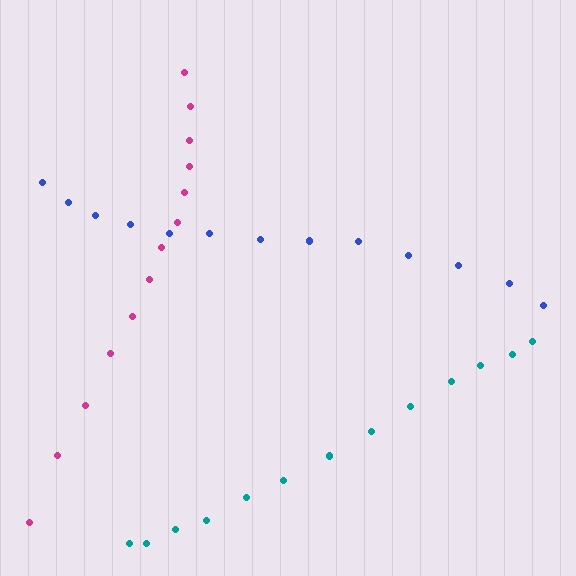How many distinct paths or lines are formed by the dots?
There are 3 distinct paths.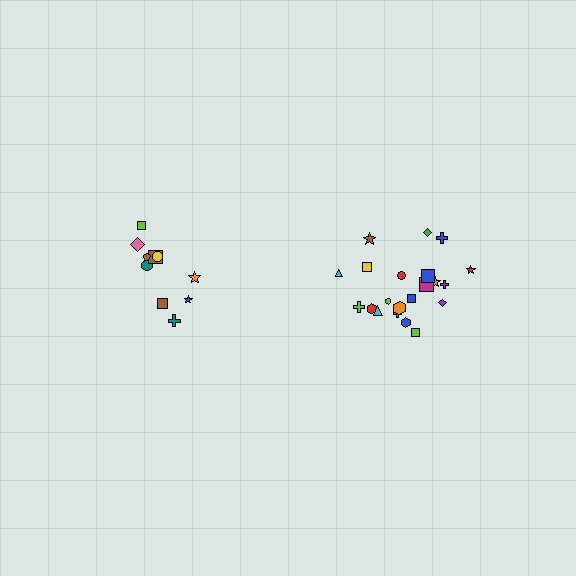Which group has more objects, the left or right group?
The right group.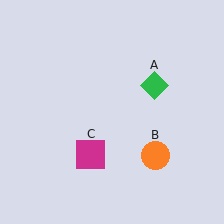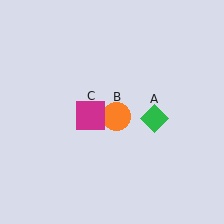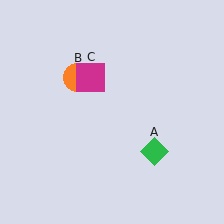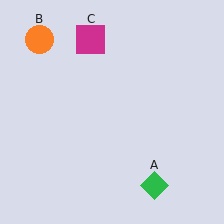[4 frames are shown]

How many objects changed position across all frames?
3 objects changed position: green diamond (object A), orange circle (object B), magenta square (object C).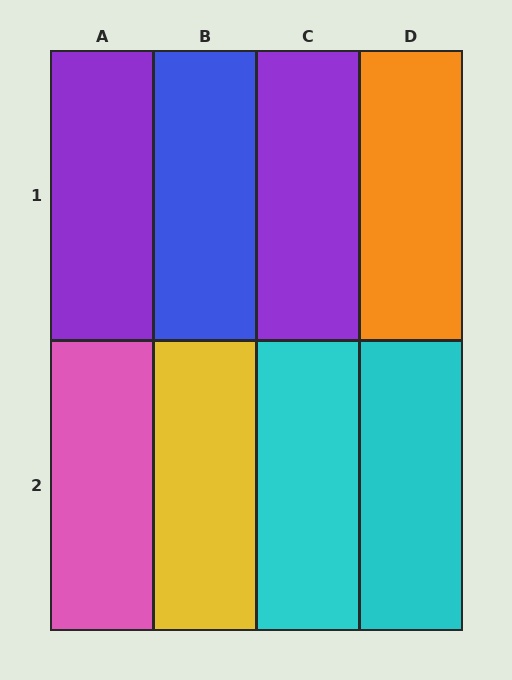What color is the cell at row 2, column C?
Cyan.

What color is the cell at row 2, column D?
Cyan.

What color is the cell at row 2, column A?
Pink.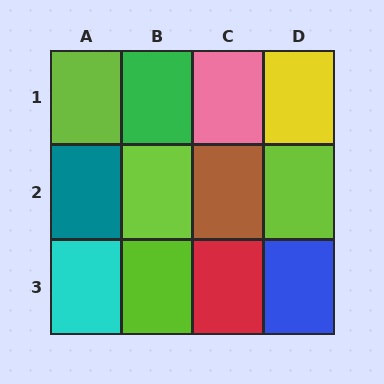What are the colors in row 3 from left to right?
Cyan, lime, red, blue.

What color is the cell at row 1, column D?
Yellow.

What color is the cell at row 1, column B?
Green.